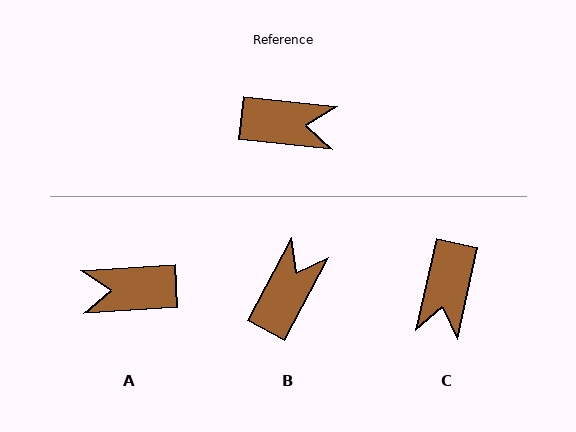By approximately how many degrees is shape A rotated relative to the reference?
Approximately 170 degrees clockwise.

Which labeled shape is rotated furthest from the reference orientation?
A, about 170 degrees away.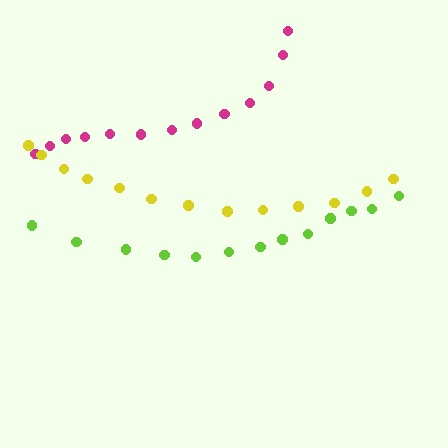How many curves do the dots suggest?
There are 3 distinct paths.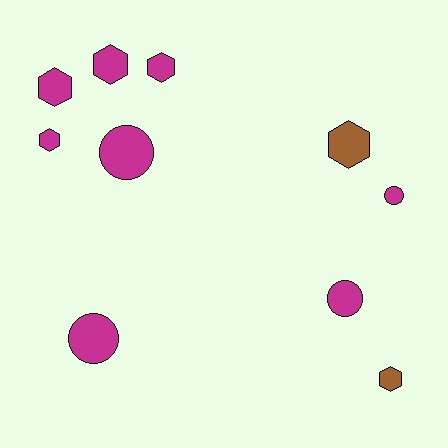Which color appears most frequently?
Magenta, with 8 objects.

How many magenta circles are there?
There are 4 magenta circles.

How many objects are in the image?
There are 10 objects.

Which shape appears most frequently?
Hexagon, with 6 objects.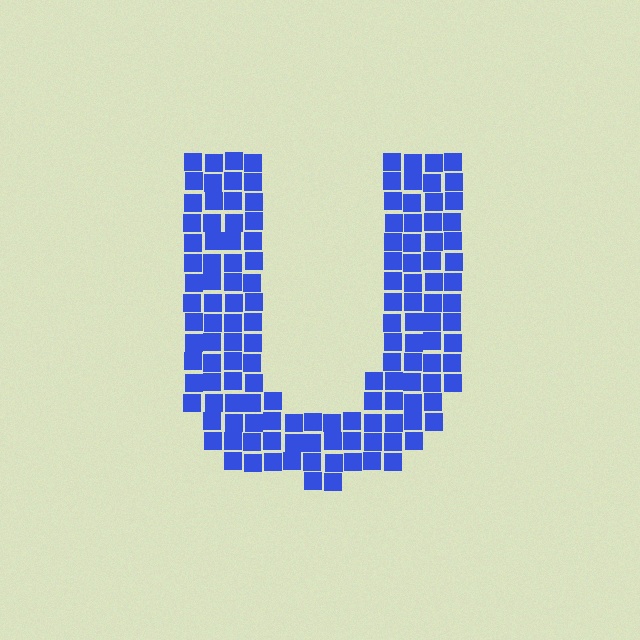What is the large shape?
The large shape is the letter U.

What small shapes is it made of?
It is made of small squares.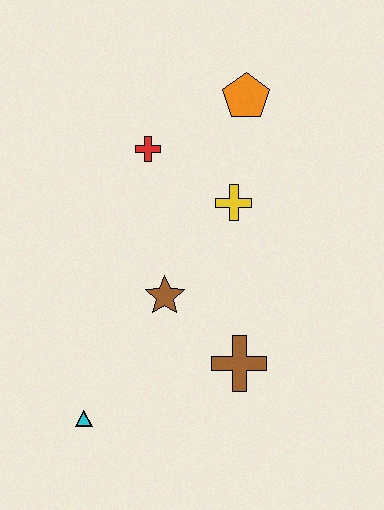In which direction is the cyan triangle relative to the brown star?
The cyan triangle is below the brown star.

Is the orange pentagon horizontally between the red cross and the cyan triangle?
No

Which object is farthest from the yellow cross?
The cyan triangle is farthest from the yellow cross.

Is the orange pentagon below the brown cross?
No